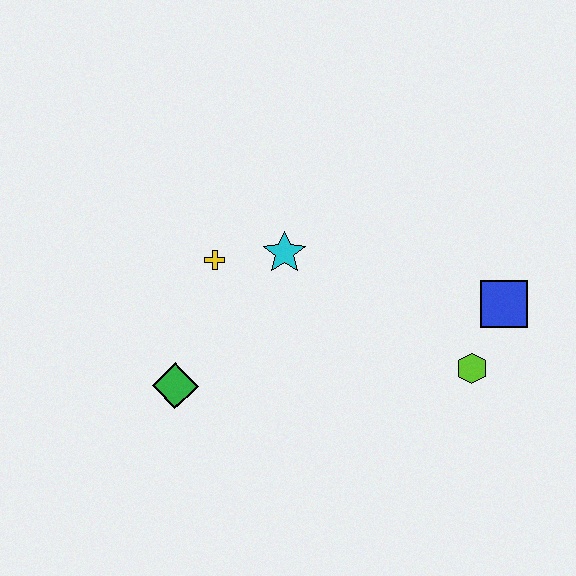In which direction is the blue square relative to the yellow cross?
The blue square is to the right of the yellow cross.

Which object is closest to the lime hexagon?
The blue square is closest to the lime hexagon.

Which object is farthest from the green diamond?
The blue square is farthest from the green diamond.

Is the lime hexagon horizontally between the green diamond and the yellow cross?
No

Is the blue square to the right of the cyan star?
Yes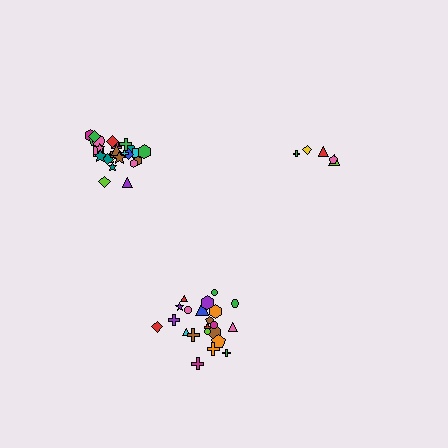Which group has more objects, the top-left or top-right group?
The top-left group.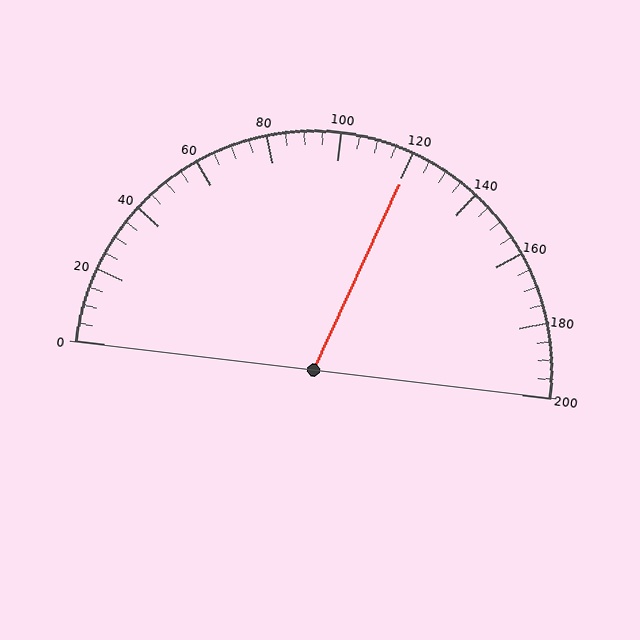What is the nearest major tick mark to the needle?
The nearest major tick mark is 120.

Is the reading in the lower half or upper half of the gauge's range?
The reading is in the upper half of the range (0 to 200).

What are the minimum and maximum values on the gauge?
The gauge ranges from 0 to 200.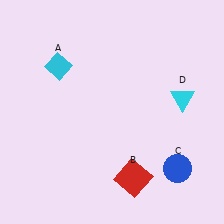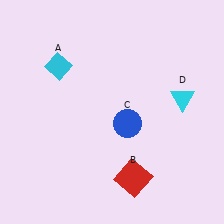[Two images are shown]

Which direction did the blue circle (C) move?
The blue circle (C) moved left.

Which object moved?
The blue circle (C) moved left.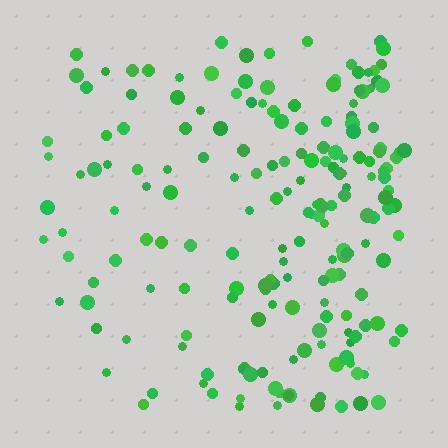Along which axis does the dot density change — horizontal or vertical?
Horizontal.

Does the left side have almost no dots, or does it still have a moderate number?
Still a moderate number, just noticeably fewer than the right.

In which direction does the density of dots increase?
From left to right, with the right side densest.